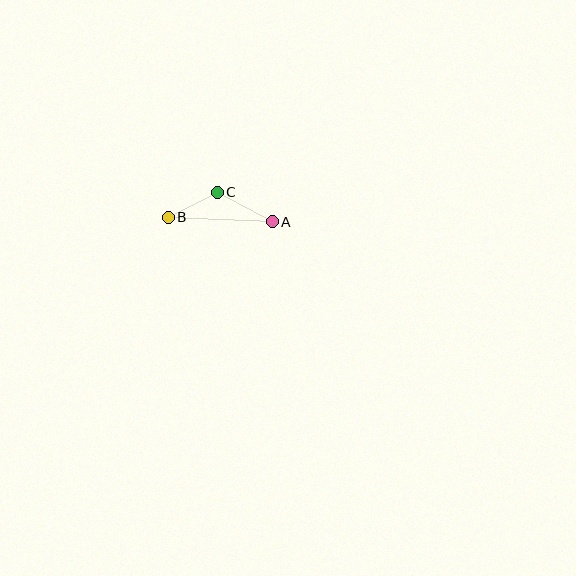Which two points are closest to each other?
Points B and C are closest to each other.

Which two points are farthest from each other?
Points A and B are farthest from each other.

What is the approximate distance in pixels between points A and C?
The distance between A and C is approximately 63 pixels.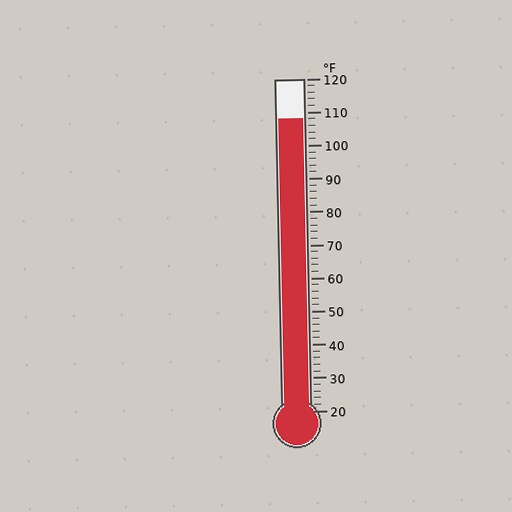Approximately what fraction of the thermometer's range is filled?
The thermometer is filled to approximately 90% of its range.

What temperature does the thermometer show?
The thermometer shows approximately 108°F.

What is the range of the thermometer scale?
The thermometer scale ranges from 20°F to 120°F.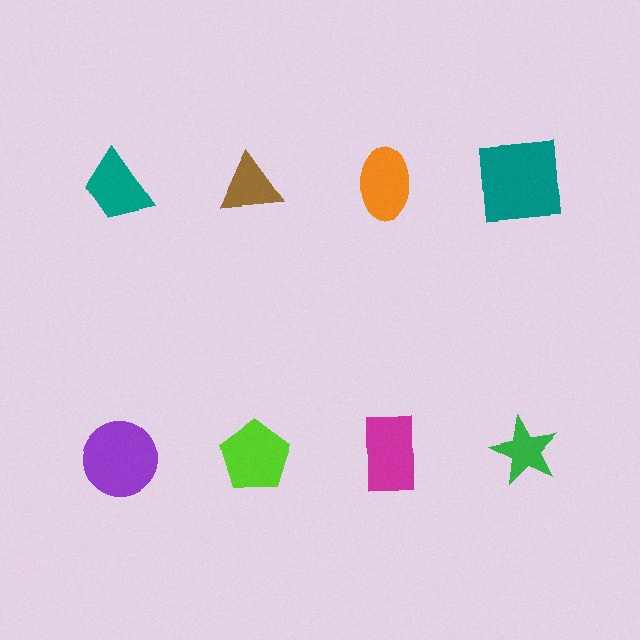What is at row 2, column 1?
A purple circle.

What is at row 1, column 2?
A brown triangle.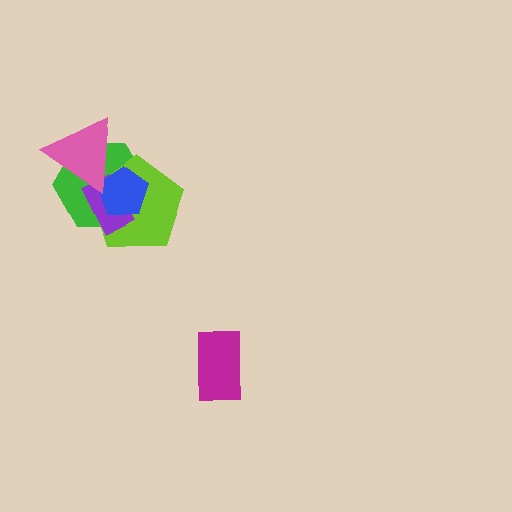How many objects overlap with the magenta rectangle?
0 objects overlap with the magenta rectangle.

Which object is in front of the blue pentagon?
The pink triangle is in front of the blue pentagon.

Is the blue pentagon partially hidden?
Yes, it is partially covered by another shape.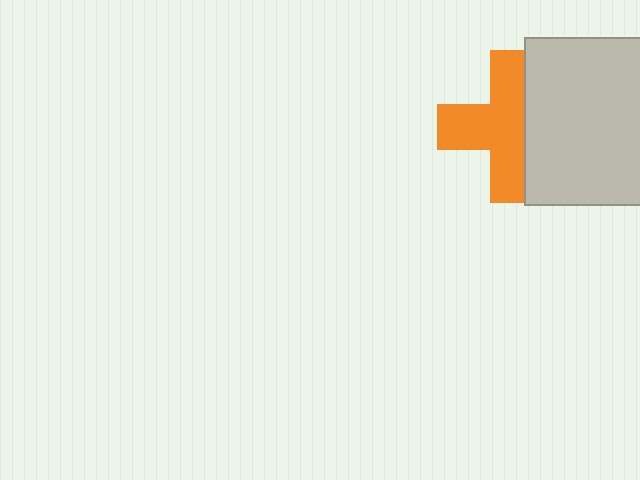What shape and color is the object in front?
The object in front is a light gray rectangle.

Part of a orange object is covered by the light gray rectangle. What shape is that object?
It is a cross.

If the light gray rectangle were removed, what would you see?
You would see the complete orange cross.